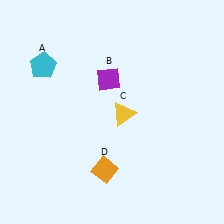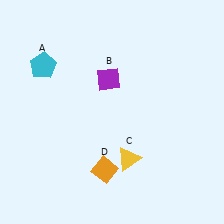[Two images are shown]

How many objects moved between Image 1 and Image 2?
1 object moved between the two images.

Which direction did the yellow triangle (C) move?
The yellow triangle (C) moved down.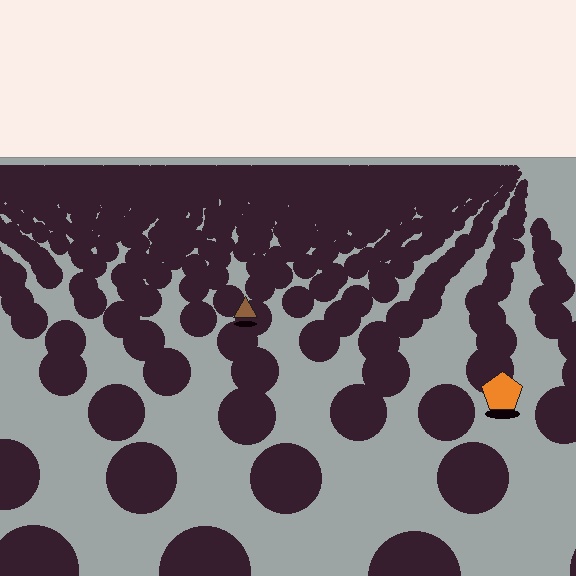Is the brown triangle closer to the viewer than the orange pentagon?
No. The orange pentagon is closer — you can tell from the texture gradient: the ground texture is coarser near it.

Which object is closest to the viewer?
The orange pentagon is closest. The texture marks near it are larger and more spread out.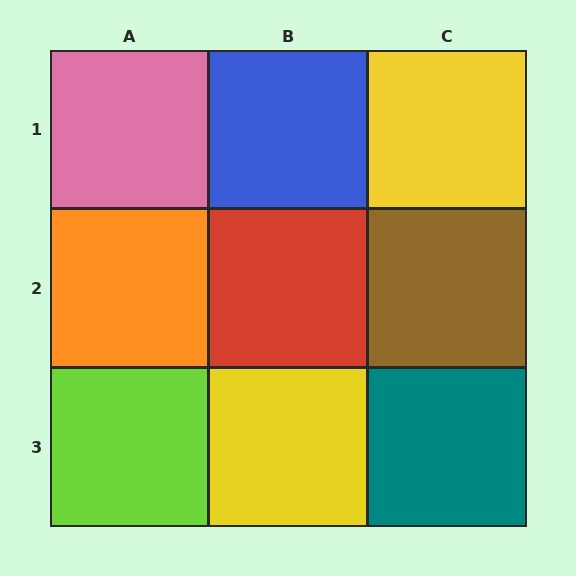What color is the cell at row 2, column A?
Orange.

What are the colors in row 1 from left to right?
Pink, blue, yellow.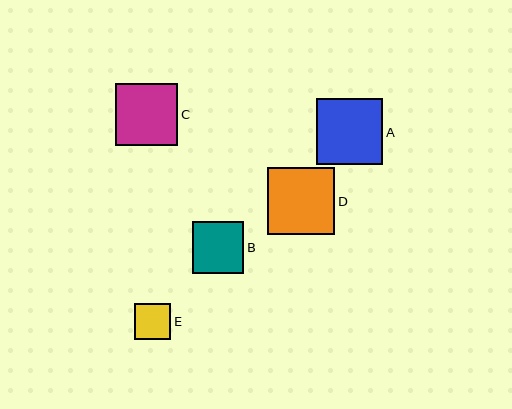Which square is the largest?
Square D is the largest with a size of approximately 67 pixels.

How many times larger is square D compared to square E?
Square D is approximately 1.8 times the size of square E.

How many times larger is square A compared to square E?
Square A is approximately 1.8 times the size of square E.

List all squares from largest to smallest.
From largest to smallest: D, A, C, B, E.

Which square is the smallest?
Square E is the smallest with a size of approximately 37 pixels.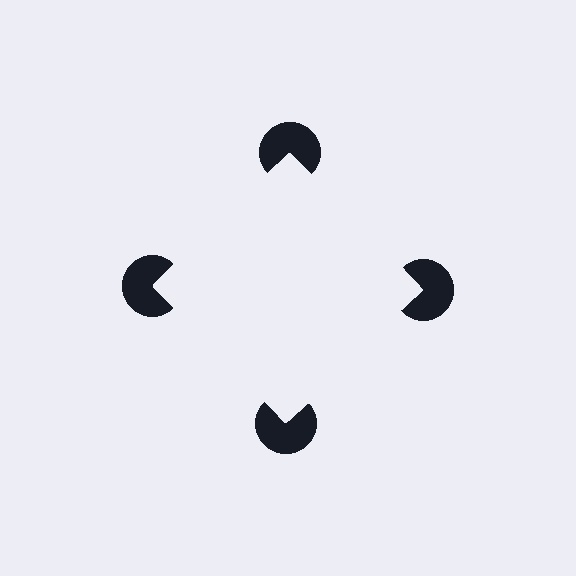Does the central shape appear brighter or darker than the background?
It typically appears slightly brighter than the background, even though no actual brightness change is drawn.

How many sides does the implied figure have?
4 sides.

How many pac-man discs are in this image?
There are 4 — one at each vertex of the illusory square.